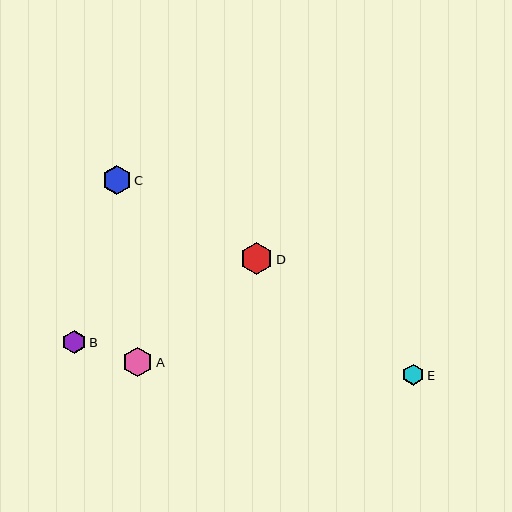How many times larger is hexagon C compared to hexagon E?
Hexagon C is approximately 1.4 times the size of hexagon E.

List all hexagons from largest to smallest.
From largest to smallest: D, A, C, B, E.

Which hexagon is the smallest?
Hexagon E is the smallest with a size of approximately 21 pixels.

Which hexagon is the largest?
Hexagon D is the largest with a size of approximately 32 pixels.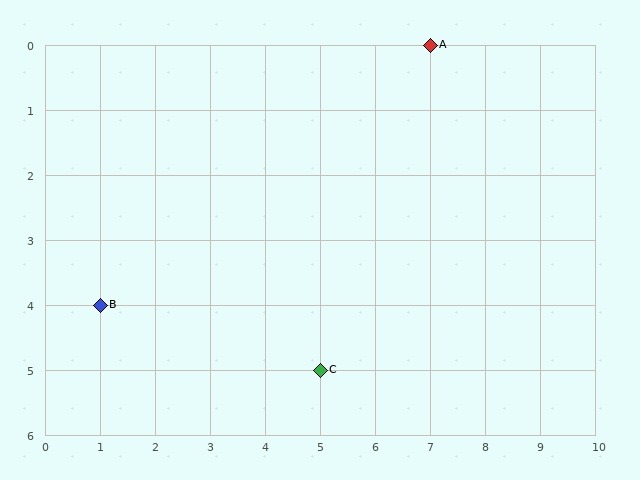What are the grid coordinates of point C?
Point C is at grid coordinates (5, 5).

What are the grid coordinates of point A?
Point A is at grid coordinates (7, 0).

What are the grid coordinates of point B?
Point B is at grid coordinates (1, 4).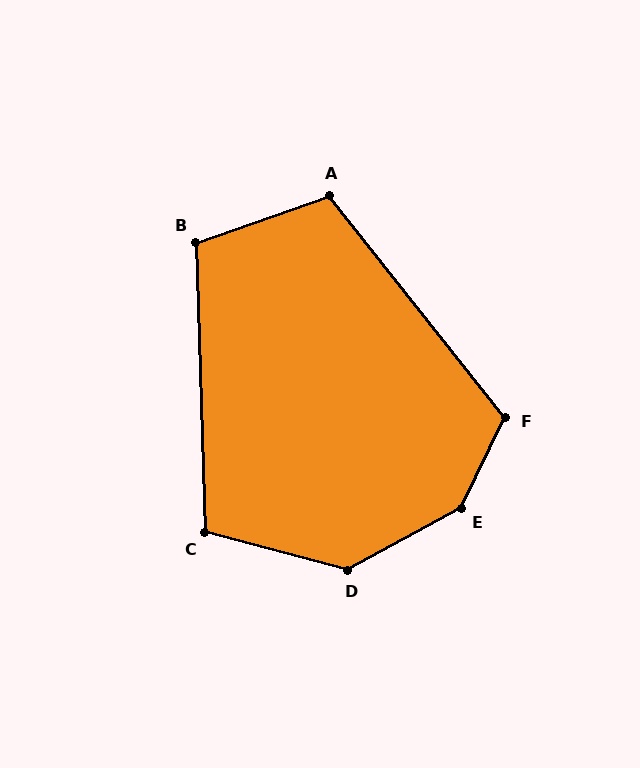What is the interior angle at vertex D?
Approximately 137 degrees (obtuse).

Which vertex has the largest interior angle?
E, at approximately 144 degrees.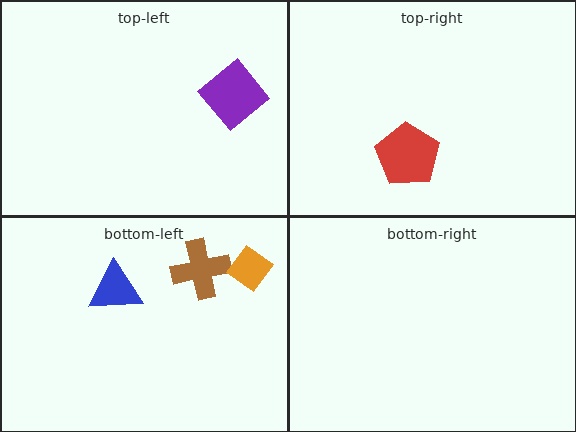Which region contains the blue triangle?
The bottom-left region.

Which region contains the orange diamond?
The bottom-left region.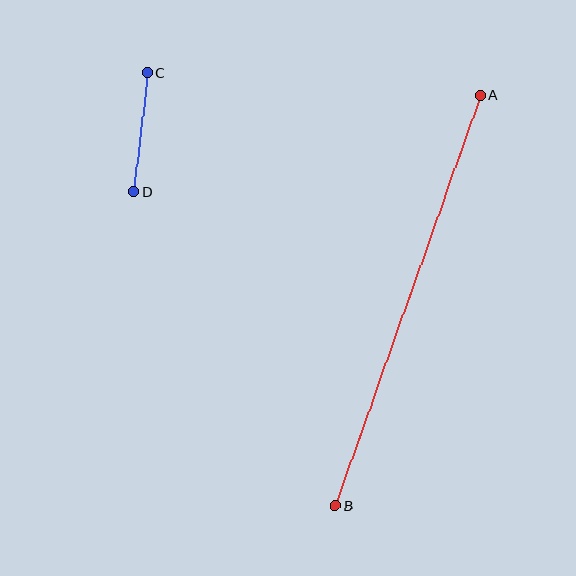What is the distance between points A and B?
The distance is approximately 436 pixels.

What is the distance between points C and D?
The distance is approximately 119 pixels.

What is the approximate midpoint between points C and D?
The midpoint is at approximately (141, 132) pixels.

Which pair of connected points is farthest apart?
Points A and B are farthest apart.